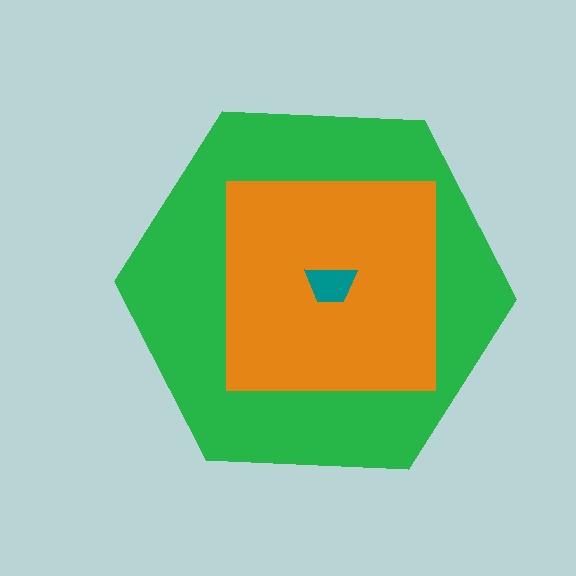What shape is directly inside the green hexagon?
The orange square.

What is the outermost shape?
The green hexagon.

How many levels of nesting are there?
3.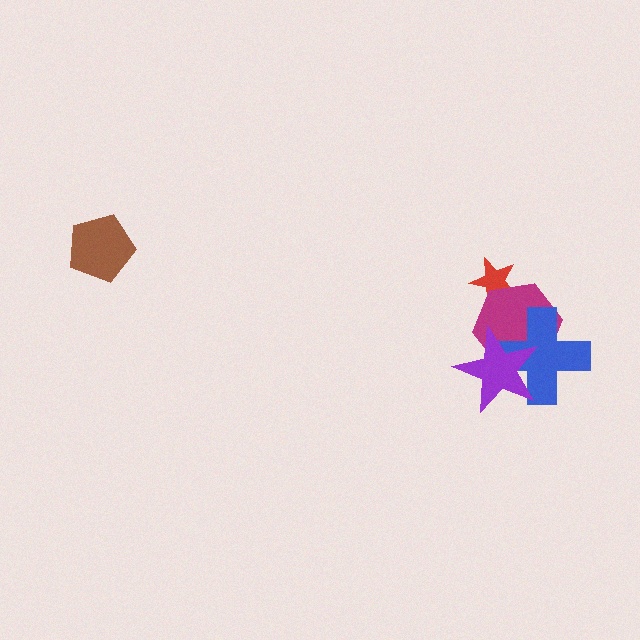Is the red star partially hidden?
Yes, it is partially covered by another shape.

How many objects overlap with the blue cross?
2 objects overlap with the blue cross.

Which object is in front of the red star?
The magenta hexagon is in front of the red star.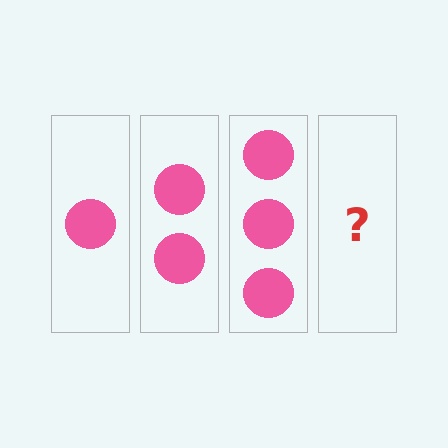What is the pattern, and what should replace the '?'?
The pattern is that each step adds one more circle. The '?' should be 4 circles.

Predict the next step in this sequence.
The next step is 4 circles.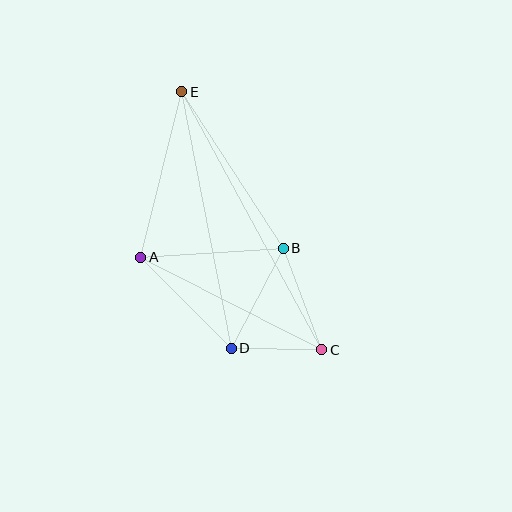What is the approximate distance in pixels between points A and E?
The distance between A and E is approximately 171 pixels.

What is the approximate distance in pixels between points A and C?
The distance between A and C is approximately 203 pixels.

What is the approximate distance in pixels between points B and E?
The distance between B and E is approximately 186 pixels.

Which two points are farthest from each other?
Points C and E are farthest from each other.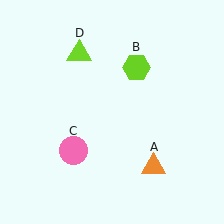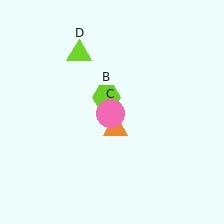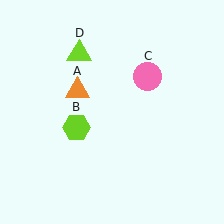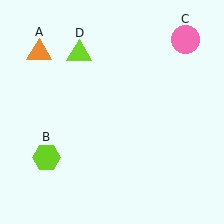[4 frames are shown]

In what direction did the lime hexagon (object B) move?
The lime hexagon (object B) moved down and to the left.